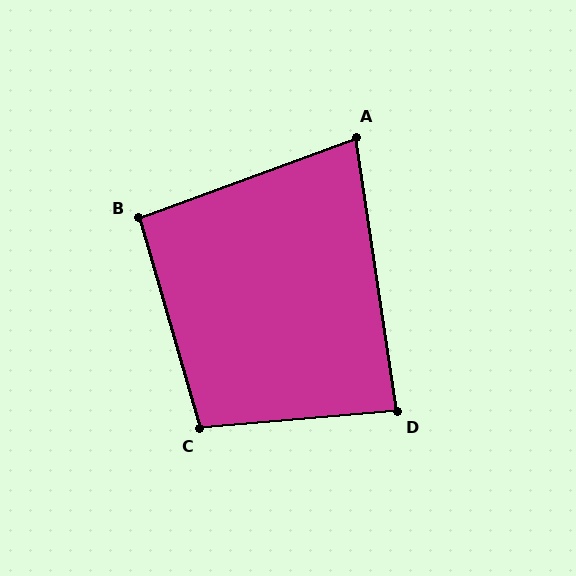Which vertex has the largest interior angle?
C, at approximately 102 degrees.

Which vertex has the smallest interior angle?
A, at approximately 78 degrees.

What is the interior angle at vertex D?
Approximately 86 degrees (approximately right).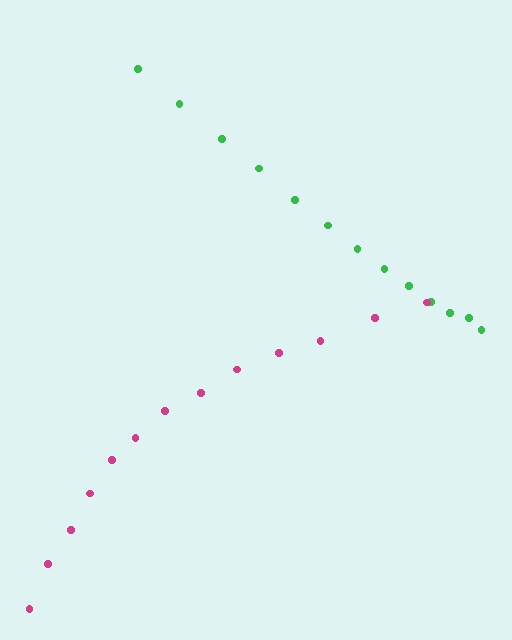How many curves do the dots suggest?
There are 2 distinct paths.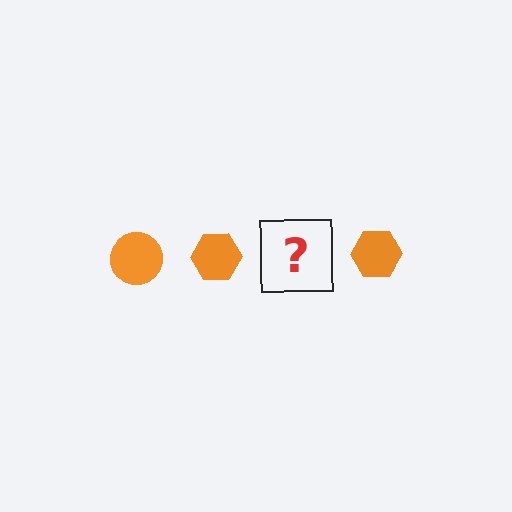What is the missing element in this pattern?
The missing element is an orange circle.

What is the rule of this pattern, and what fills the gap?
The rule is that the pattern cycles through circle, hexagon shapes in orange. The gap should be filled with an orange circle.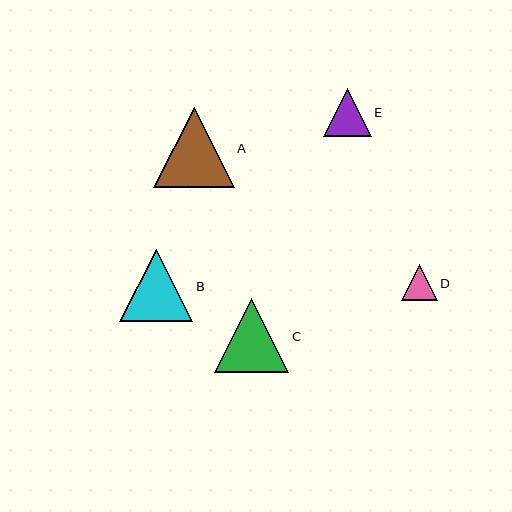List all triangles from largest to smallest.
From largest to smallest: A, C, B, E, D.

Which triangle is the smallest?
Triangle D is the smallest with a size of approximately 36 pixels.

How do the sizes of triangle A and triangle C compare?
Triangle A and triangle C are approximately the same size.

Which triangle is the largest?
Triangle A is the largest with a size of approximately 80 pixels.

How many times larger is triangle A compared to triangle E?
Triangle A is approximately 1.7 times the size of triangle E.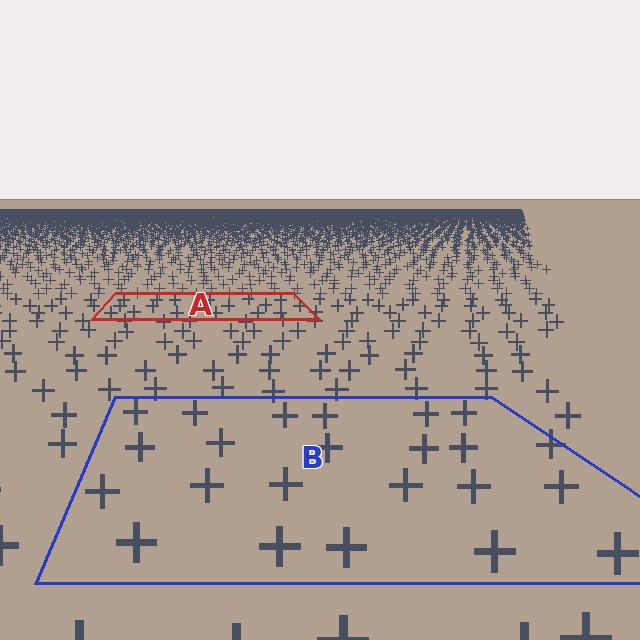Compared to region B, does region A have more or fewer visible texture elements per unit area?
Region A has more texture elements per unit area — they are packed more densely because it is farther away.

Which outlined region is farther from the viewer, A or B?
Region A is farther from the viewer — the texture elements inside it appear smaller and more densely packed.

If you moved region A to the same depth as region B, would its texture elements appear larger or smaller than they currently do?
They would appear larger. At a closer depth, the same texture elements are projected at a bigger on-screen size.